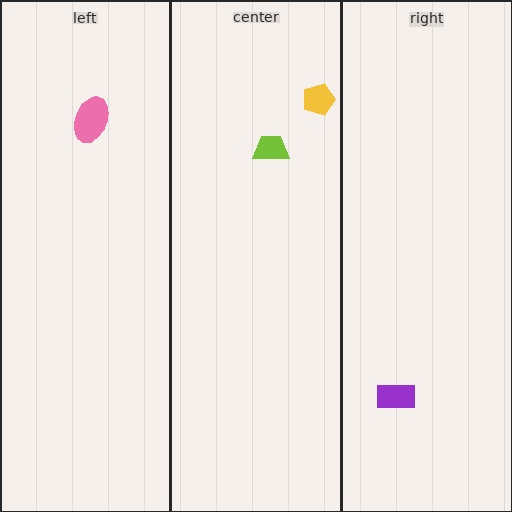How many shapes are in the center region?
2.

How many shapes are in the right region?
1.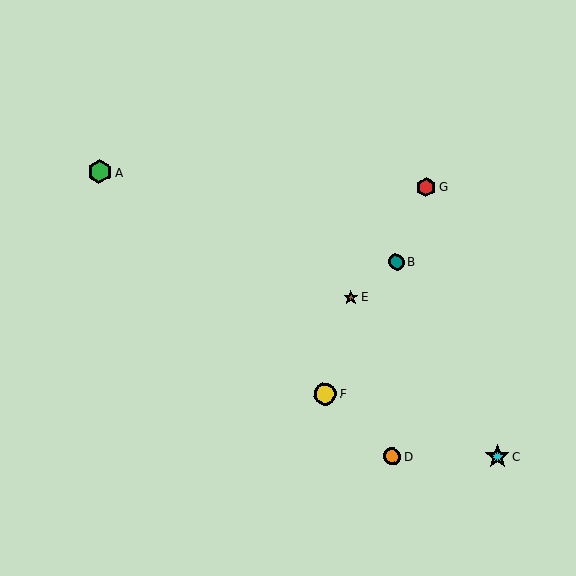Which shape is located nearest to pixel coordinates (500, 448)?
The cyan star (labeled C) at (497, 456) is nearest to that location.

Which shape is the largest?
The green hexagon (labeled A) is the largest.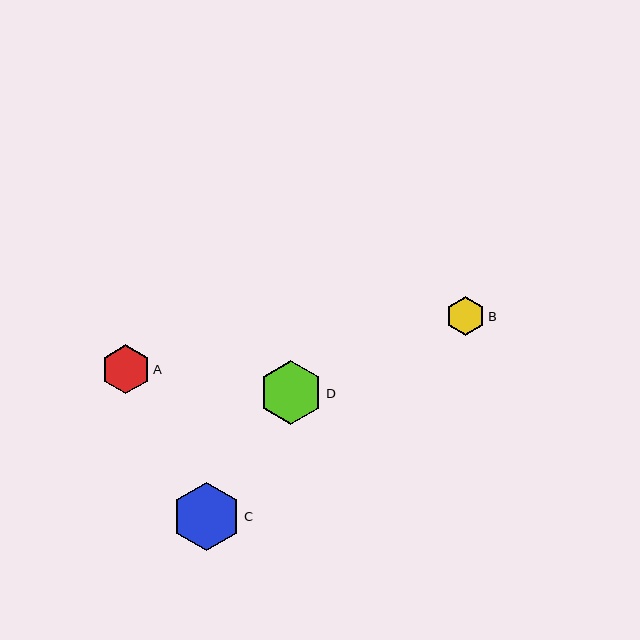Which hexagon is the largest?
Hexagon C is the largest with a size of approximately 69 pixels.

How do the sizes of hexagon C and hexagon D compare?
Hexagon C and hexagon D are approximately the same size.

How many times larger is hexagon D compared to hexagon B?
Hexagon D is approximately 1.6 times the size of hexagon B.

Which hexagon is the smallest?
Hexagon B is the smallest with a size of approximately 39 pixels.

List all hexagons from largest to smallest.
From largest to smallest: C, D, A, B.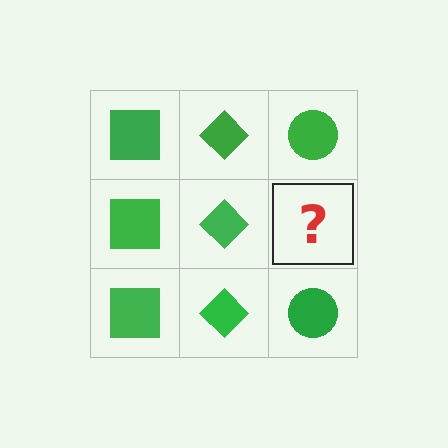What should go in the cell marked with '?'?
The missing cell should contain a green circle.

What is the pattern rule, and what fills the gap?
The rule is that each column has a consistent shape. The gap should be filled with a green circle.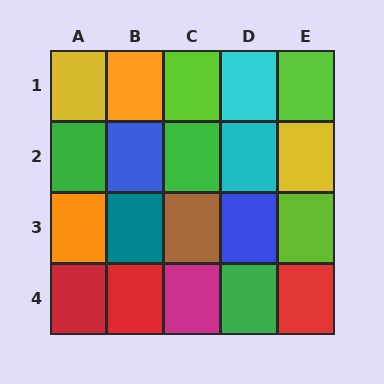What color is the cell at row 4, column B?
Red.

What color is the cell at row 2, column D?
Cyan.